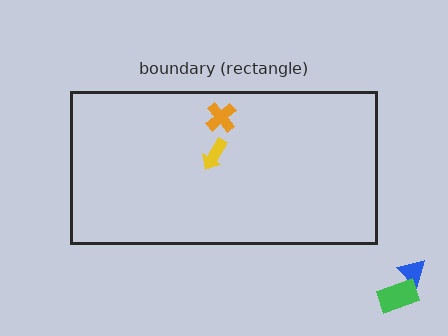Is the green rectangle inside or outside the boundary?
Outside.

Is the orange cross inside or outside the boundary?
Inside.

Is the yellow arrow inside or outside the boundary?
Inside.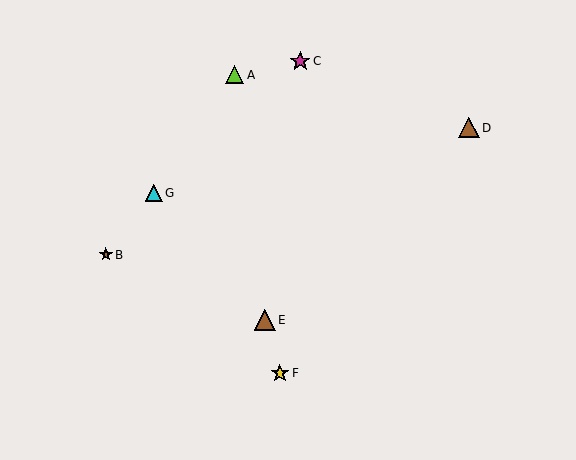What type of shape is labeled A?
Shape A is a lime triangle.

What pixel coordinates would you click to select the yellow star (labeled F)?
Click at (280, 373) to select the yellow star F.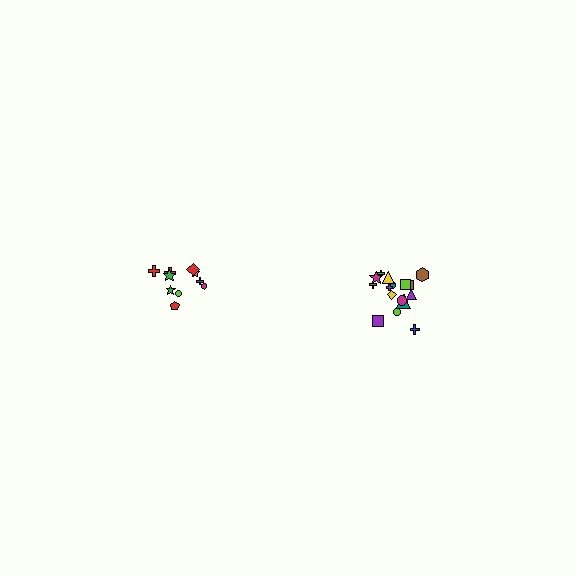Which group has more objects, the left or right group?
The right group.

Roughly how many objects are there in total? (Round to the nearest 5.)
Roughly 30 objects in total.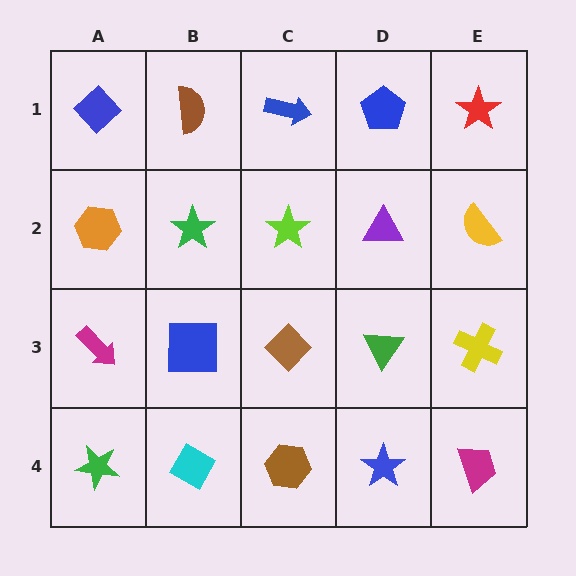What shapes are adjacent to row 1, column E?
A yellow semicircle (row 2, column E), a blue pentagon (row 1, column D).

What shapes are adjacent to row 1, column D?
A purple triangle (row 2, column D), a blue arrow (row 1, column C), a red star (row 1, column E).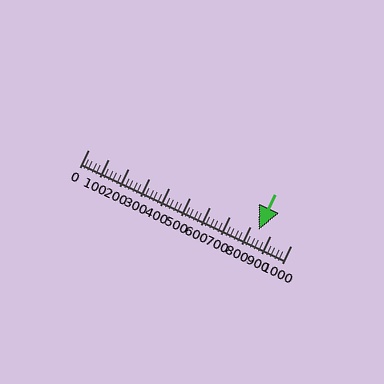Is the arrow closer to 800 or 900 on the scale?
The arrow is closer to 800.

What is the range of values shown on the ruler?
The ruler shows values from 0 to 1000.